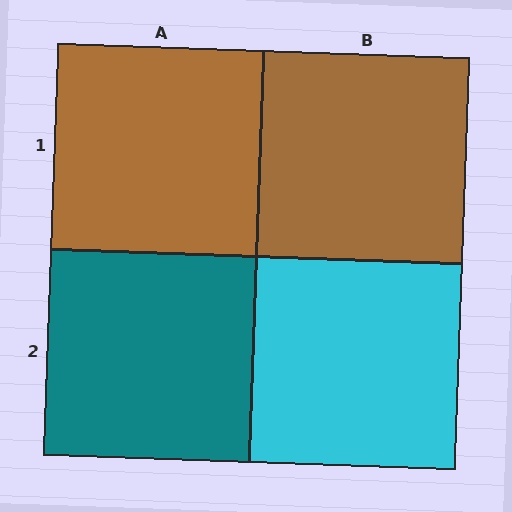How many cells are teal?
1 cell is teal.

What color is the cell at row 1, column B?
Brown.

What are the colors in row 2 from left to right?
Teal, cyan.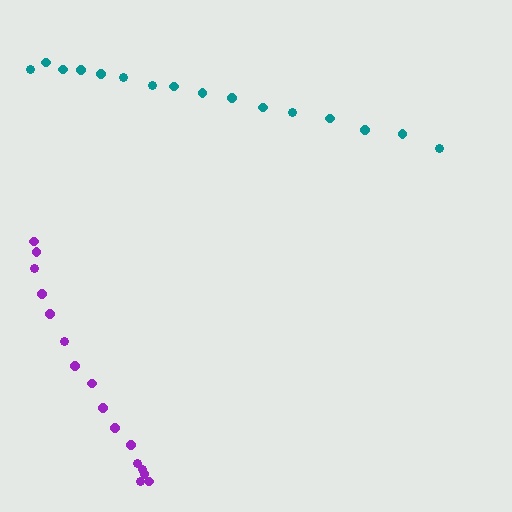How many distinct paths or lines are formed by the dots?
There are 2 distinct paths.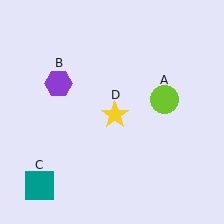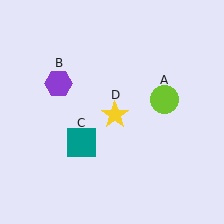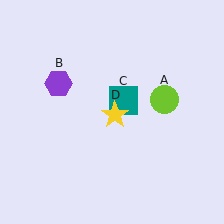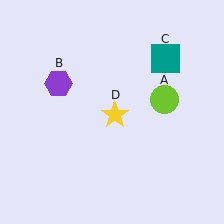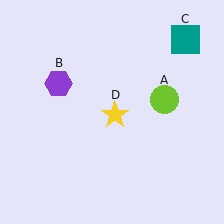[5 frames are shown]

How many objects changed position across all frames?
1 object changed position: teal square (object C).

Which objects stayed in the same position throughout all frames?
Lime circle (object A) and purple hexagon (object B) and yellow star (object D) remained stationary.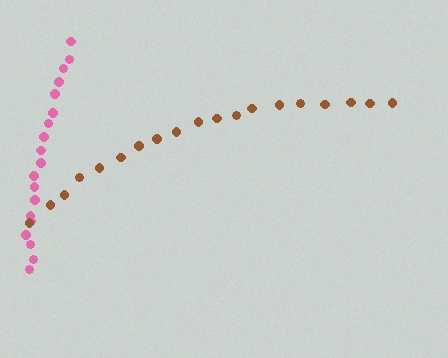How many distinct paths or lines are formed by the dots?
There are 2 distinct paths.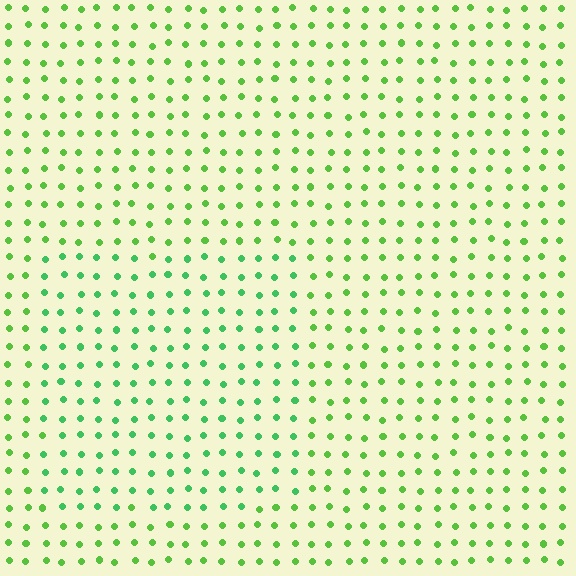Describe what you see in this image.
The image is filled with small lime elements in a uniform arrangement. A rectangle-shaped region is visible where the elements are tinted to a slightly different hue, forming a subtle color boundary.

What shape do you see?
I see a rectangle.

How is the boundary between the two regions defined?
The boundary is defined purely by a slight shift in hue (about 26 degrees). Spacing, size, and orientation are identical on both sides.